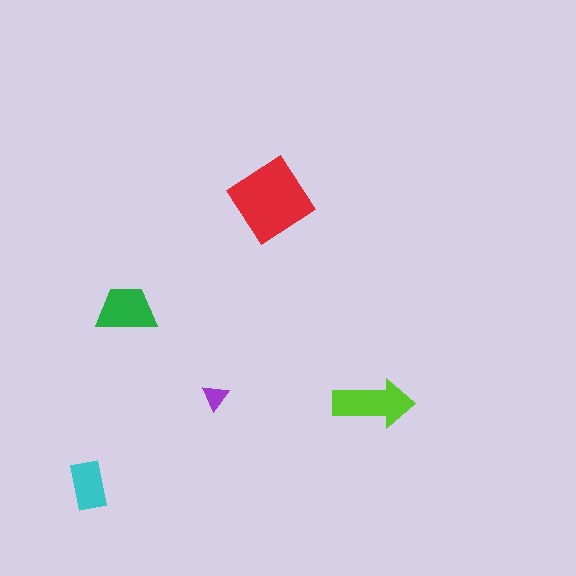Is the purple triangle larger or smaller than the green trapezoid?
Smaller.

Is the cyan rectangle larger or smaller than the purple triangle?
Larger.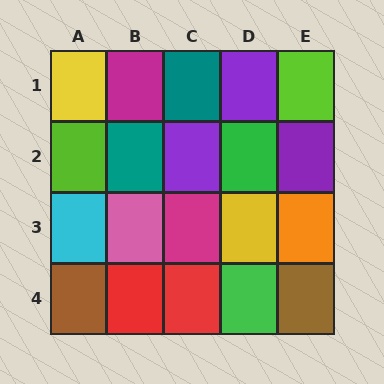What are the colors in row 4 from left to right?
Brown, red, red, green, brown.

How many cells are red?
2 cells are red.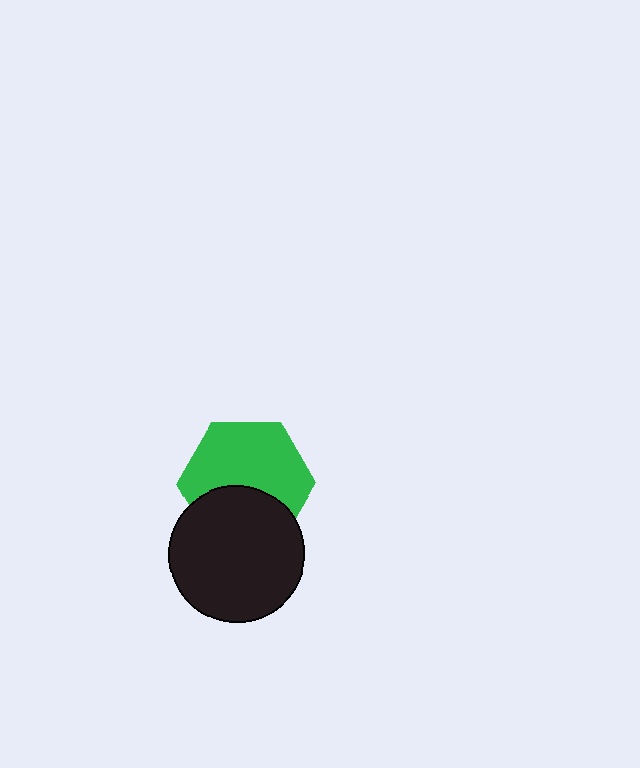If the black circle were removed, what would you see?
You would see the complete green hexagon.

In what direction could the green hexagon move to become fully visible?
The green hexagon could move up. That would shift it out from behind the black circle entirely.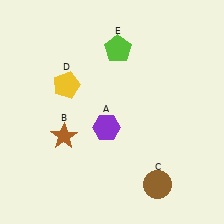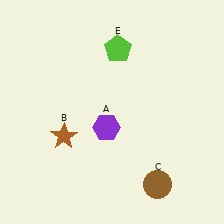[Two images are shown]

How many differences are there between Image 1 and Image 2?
There is 1 difference between the two images.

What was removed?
The yellow pentagon (D) was removed in Image 2.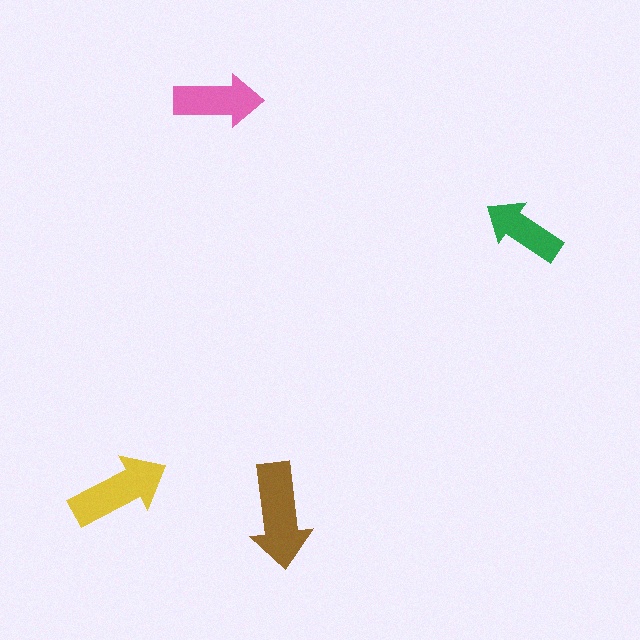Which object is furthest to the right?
The green arrow is rightmost.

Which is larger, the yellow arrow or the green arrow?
The yellow one.